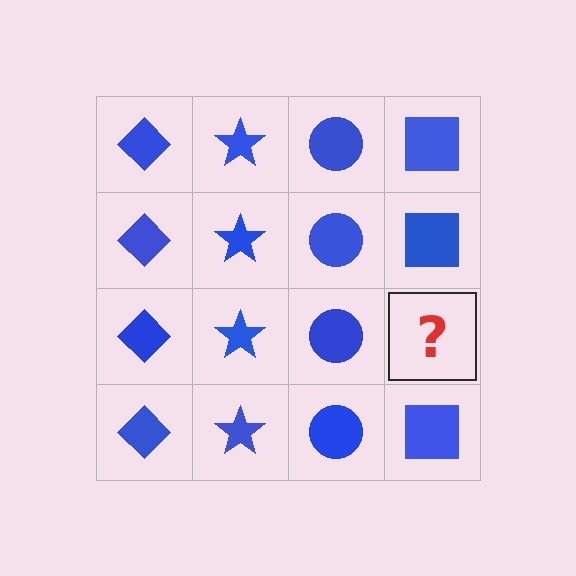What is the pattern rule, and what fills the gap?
The rule is that each column has a consistent shape. The gap should be filled with a blue square.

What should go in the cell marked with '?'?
The missing cell should contain a blue square.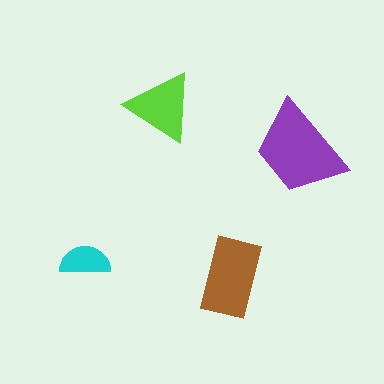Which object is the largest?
The purple trapezoid.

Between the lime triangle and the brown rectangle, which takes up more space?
The brown rectangle.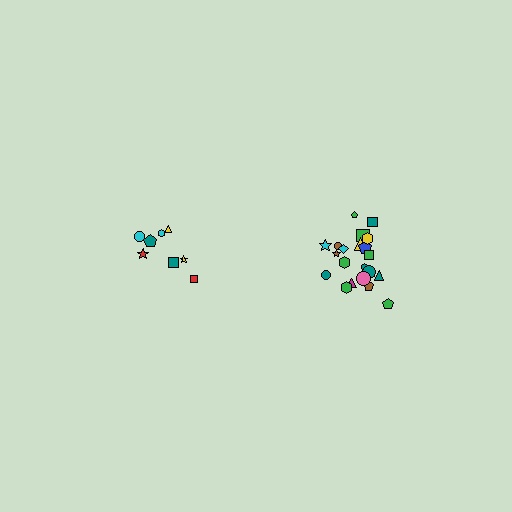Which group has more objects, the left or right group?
The right group.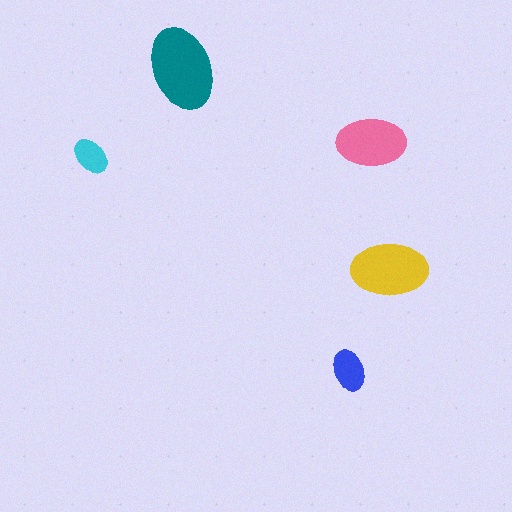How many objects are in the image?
There are 5 objects in the image.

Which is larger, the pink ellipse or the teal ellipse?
The teal one.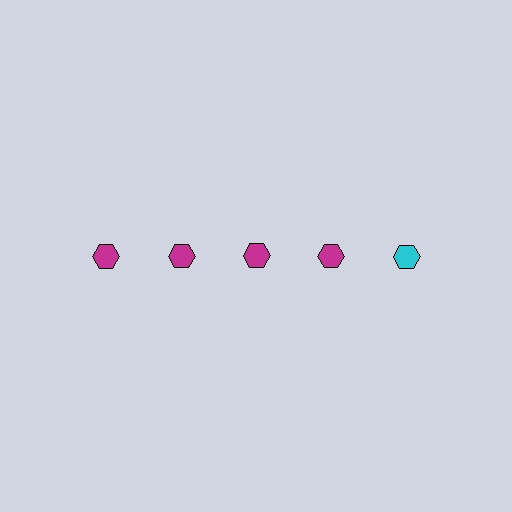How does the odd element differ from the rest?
It has a different color: cyan instead of magenta.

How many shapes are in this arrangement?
There are 5 shapes arranged in a grid pattern.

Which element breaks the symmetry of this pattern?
The cyan hexagon in the top row, rightmost column breaks the symmetry. All other shapes are magenta hexagons.